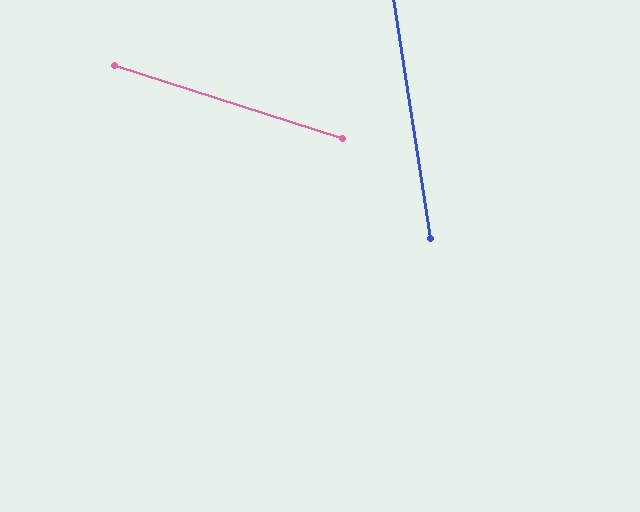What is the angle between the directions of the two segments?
Approximately 64 degrees.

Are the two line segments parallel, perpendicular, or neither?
Neither parallel nor perpendicular — they differ by about 64°.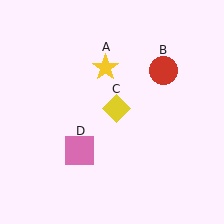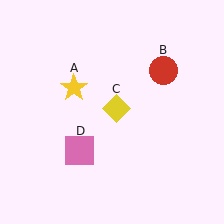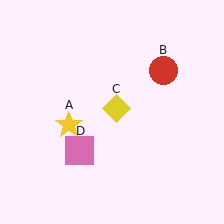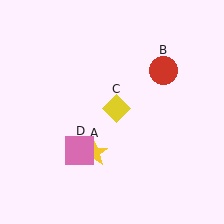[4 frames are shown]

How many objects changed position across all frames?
1 object changed position: yellow star (object A).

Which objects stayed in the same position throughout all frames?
Red circle (object B) and yellow diamond (object C) and pink square (object D) remained stationary.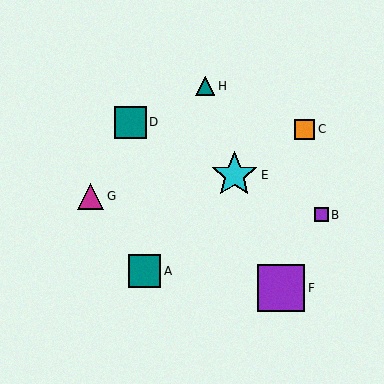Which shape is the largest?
The purple square (labeled F) is the largest.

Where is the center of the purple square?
The center of the purple square is at (281, 288).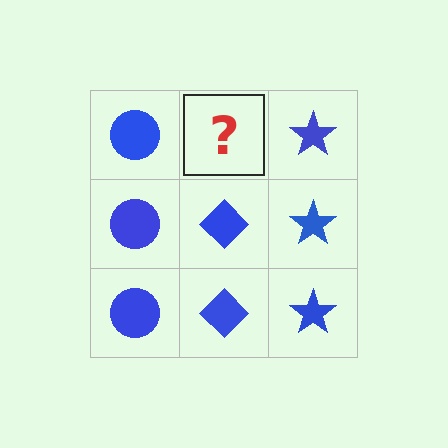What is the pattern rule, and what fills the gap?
The rule is that each column has a consistent shape. The gap should be filled with a blue diamond.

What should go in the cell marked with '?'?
The missing cell should contain a blue diamond.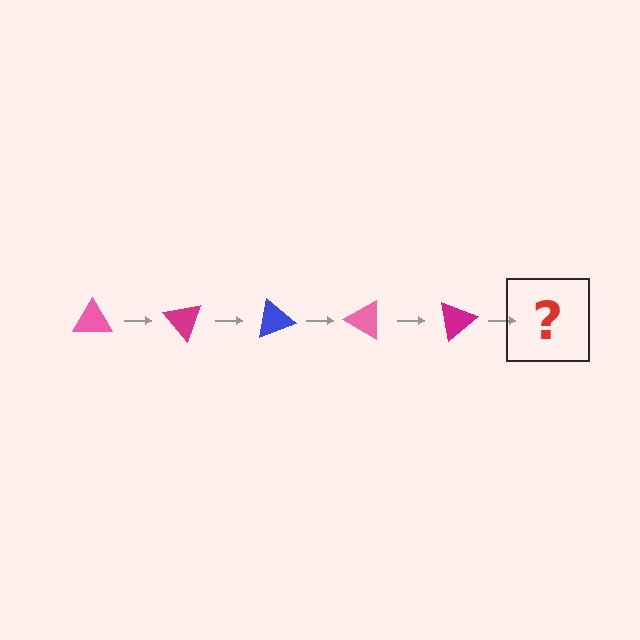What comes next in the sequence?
The next element should be a blue triangle, rotated 250 degrees from the start.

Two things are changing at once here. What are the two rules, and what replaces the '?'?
The two rules are that it rotates 50 degrees each step and the color cycles through pink, magenta, and blue. The '?' should be a blue triangle, rotated 250 degrees from the start.